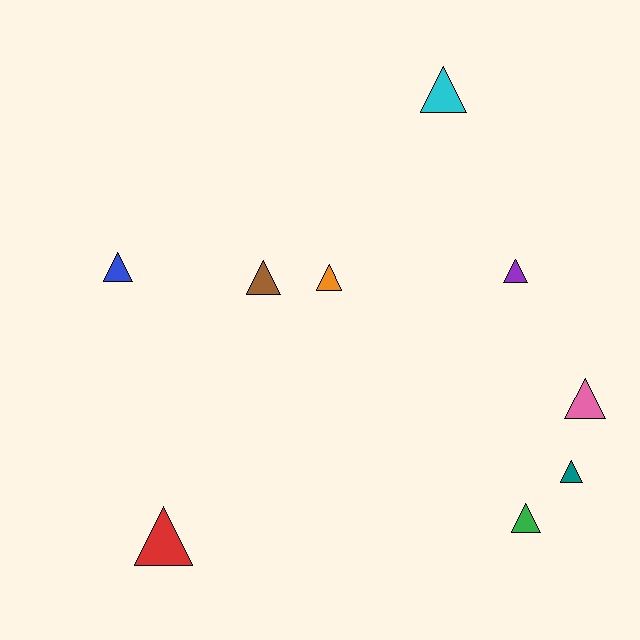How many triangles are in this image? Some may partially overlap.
There are 9 triangles.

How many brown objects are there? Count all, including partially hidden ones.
There is 1 brown object.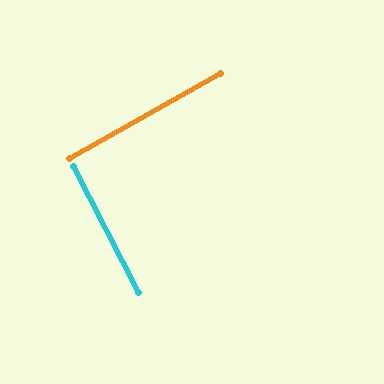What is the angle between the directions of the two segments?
Approximately 88 degrees.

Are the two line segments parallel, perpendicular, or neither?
Perpendicular — they meet at approximately 88°.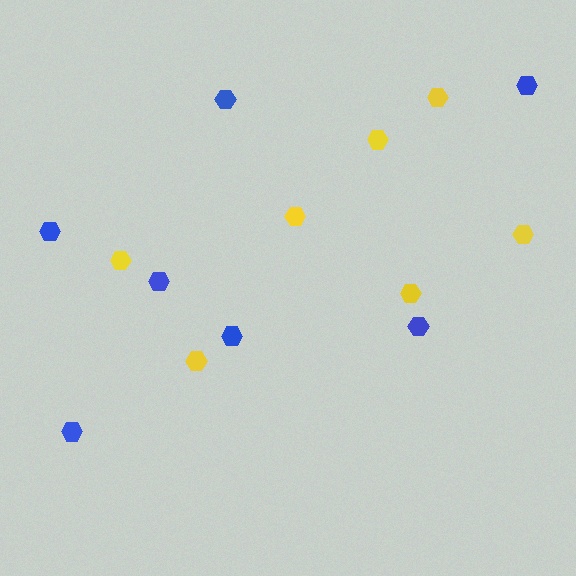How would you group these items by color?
There are 2 groups: one group of yellow hexagons (7) and one group of blue hexagons (7).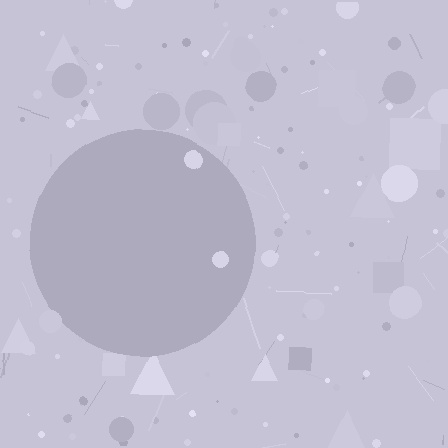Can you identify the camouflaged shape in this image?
The camouflaged shape is a circle.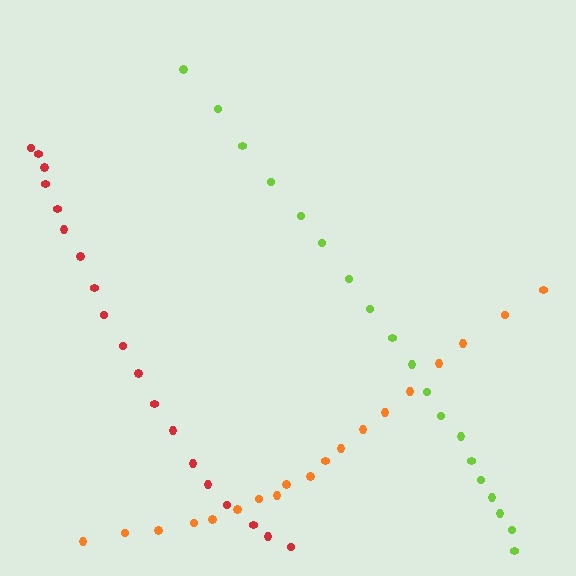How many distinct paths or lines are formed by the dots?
There are 3 distinct paths.